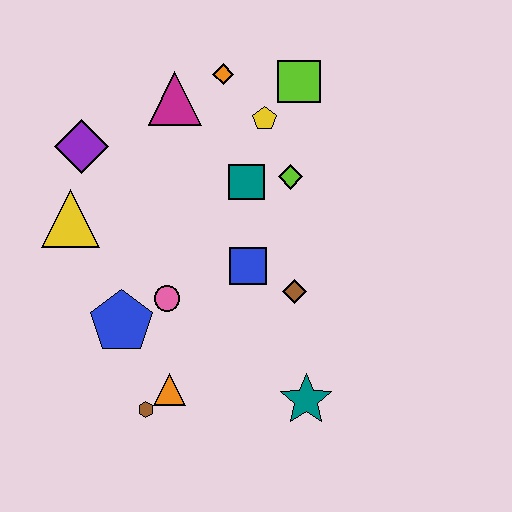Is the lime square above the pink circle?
Yes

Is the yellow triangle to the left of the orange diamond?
Yes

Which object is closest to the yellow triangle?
The purple diamond is closest to the yellow triangle.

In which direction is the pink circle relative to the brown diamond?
The pink circle is to the left of the brown diamond.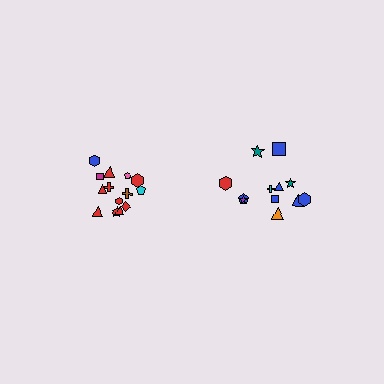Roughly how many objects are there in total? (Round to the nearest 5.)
Roughly 25 objects in total.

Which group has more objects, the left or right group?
The left group.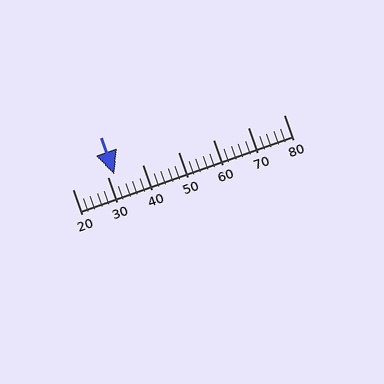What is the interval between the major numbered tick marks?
The major tick marks are spaced 10 units apart.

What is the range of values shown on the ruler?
The ruler shows values from 20 to 80.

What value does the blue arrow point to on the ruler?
The blue arrow points to approximately 32.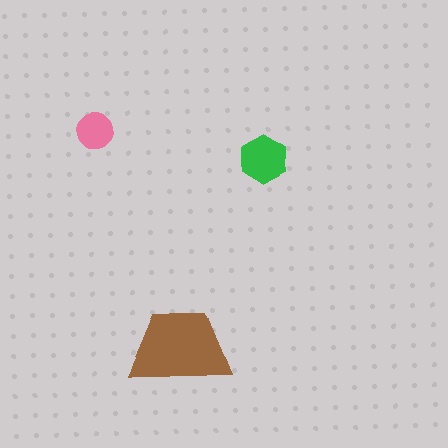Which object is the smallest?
The pink circle.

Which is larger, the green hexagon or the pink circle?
The green hexagon.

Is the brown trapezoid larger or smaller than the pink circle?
Larger.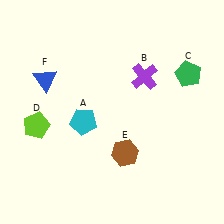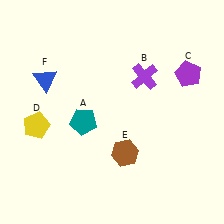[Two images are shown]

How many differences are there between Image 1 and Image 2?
There are 3 differences between the two images.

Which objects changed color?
A changed from cyan to teal. C changed from green to purple. D changed from lime to yellow.